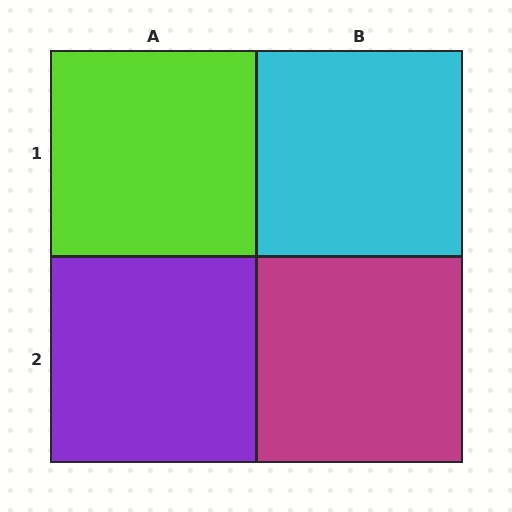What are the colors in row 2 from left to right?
Purple, magenta.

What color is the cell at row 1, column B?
Cyan.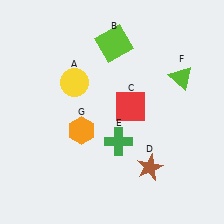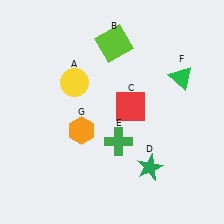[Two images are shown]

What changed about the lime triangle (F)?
In Image 1, F is lime. In Image 2, it changed to green.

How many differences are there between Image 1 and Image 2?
There are 2 differences between the two images.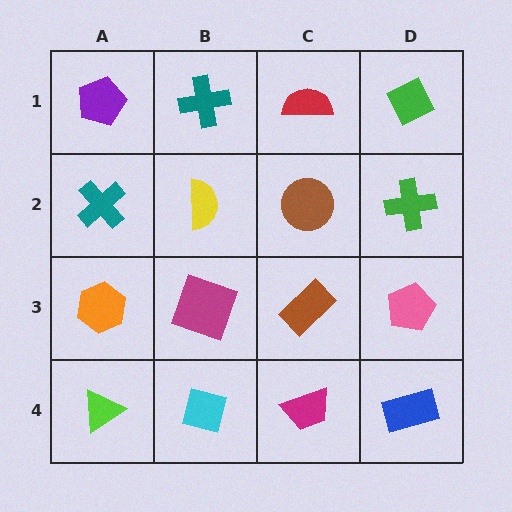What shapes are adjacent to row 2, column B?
A teal cross (row 1, column B), a magenta square (row 3, column B), a teal cross (row 2, column A), a brown circle (row 2, column C).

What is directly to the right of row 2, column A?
A yellow semicircle.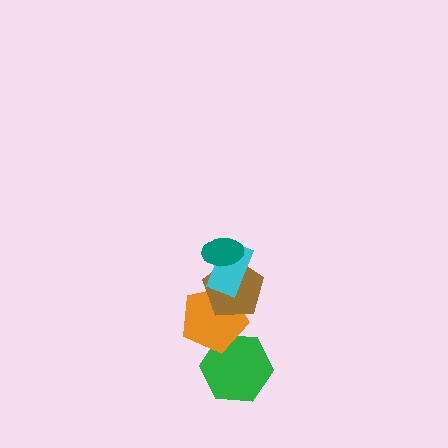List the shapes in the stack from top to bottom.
From top to bottom: the teal ellipse, the cyan rectangle, the brown pentagon, the orange pentagon, the green hexagon.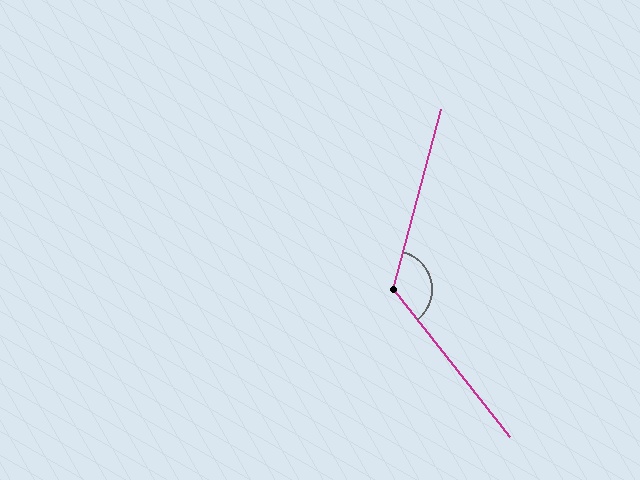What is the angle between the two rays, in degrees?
Approximately 127 degrees.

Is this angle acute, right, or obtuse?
It is obtuse.